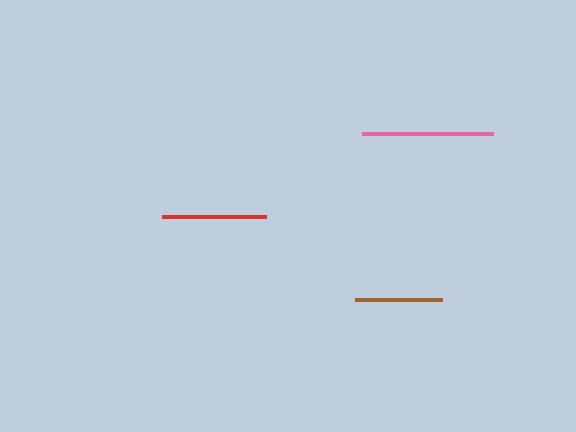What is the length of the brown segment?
The brown segment is approximately 87 pixels long.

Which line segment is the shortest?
The brown line is the shortest at approximately 87 pixels.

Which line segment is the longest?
The pink line is the longest at approximately 132 pixels.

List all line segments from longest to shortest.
From longest to shortest: pink, red, brown.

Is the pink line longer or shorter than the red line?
The pink line is longer than the red line.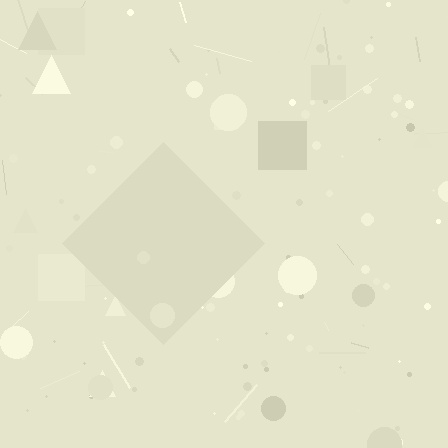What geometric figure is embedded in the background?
A diamond is embedded in the background.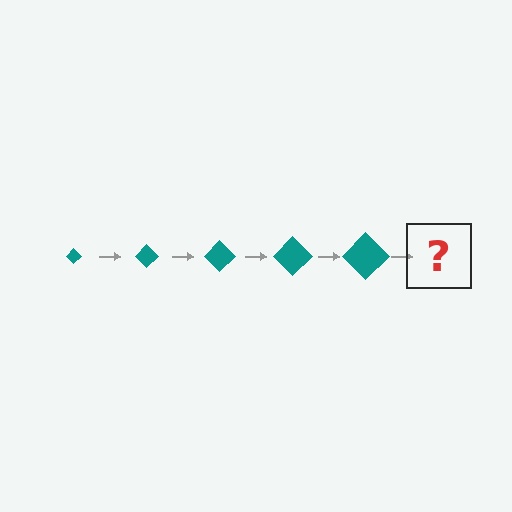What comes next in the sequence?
The next element should be a teal diamond, larger than the previous one.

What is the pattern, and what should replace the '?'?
The pattern is that the diamond gets progressively larger each step. The '?' should be a teal diamond, larger than the previous one.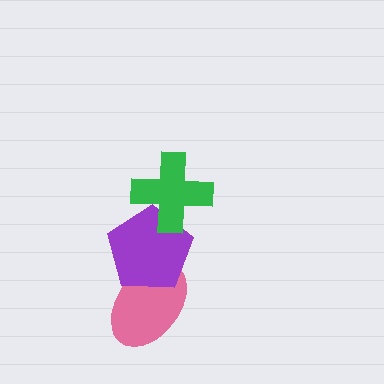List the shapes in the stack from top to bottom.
From top to bottom: the green cross, the purple pentagon, the pink ellipse.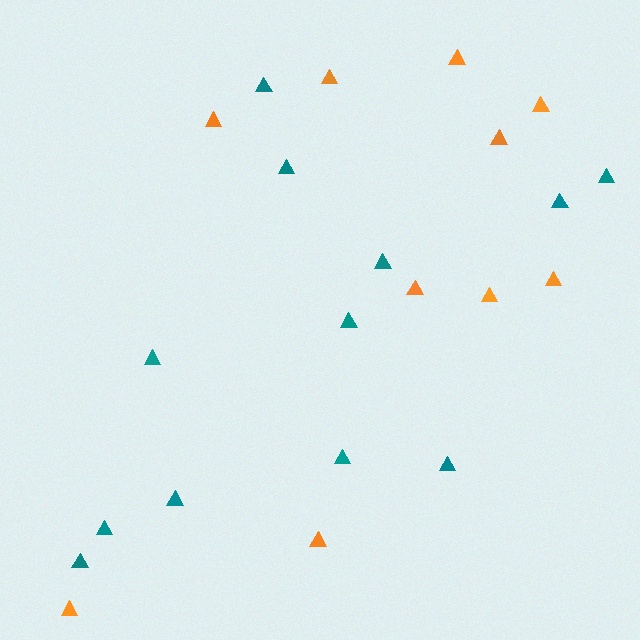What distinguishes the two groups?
There are 2 groups: one group of orange triangles (10) and one group of teal triangles (12).